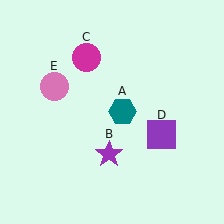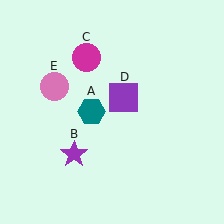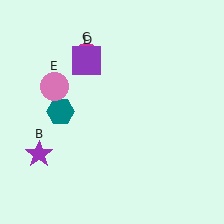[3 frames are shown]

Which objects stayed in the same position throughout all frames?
Magenta circle (object C) and pink circle (object E) remained stationary.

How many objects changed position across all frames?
3 objects changed position: teal hexagon (object A), purple star (object B), purple square (object D).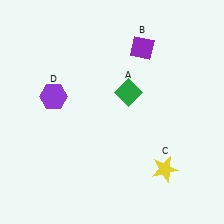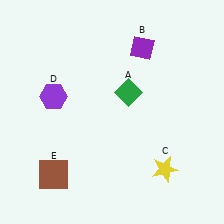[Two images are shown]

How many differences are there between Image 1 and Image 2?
There is 1 difference between the two images.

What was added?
A brown square (E) was added in Image 2.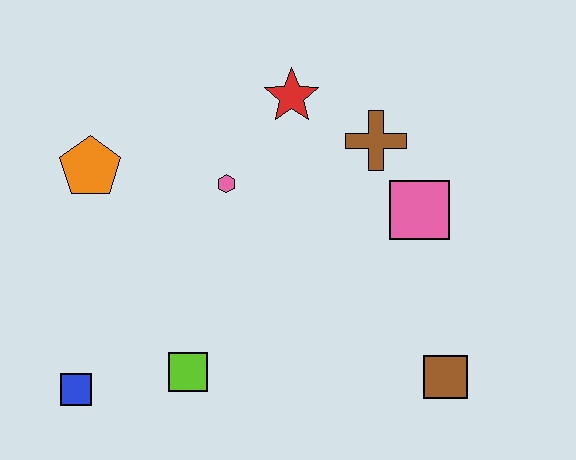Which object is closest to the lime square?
The blue square is closest to the lime square.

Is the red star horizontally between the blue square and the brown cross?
Yes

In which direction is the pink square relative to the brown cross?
The pink square is below the brown cross.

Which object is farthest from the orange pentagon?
The brown square is farthest from the orange pentagon.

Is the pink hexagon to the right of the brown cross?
No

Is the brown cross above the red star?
No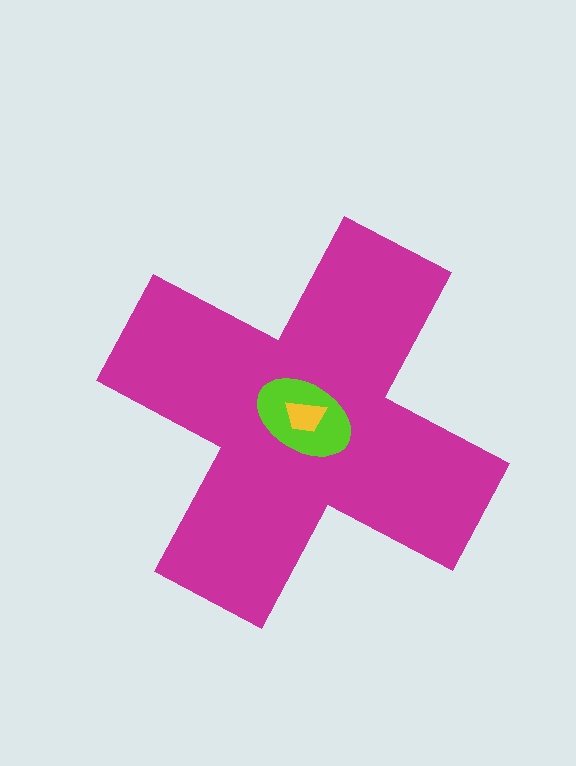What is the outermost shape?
The magenta cross.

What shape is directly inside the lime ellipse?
The yellow trapezoid.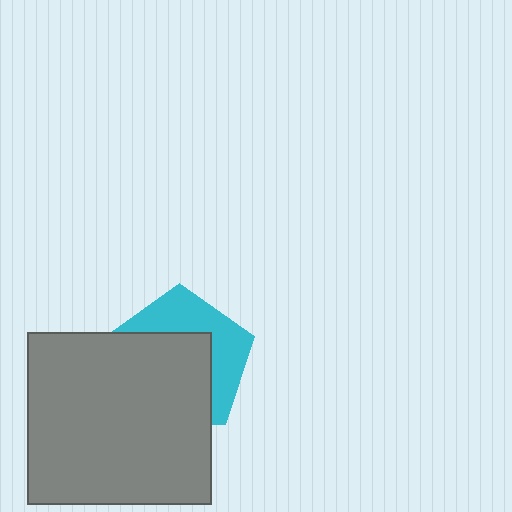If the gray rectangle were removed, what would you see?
You would see the complete cyan pentagon.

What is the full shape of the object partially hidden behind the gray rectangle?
The partially hidden object is a cyan pentagon.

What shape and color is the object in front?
The object in front is a gray rectangle.